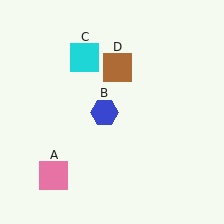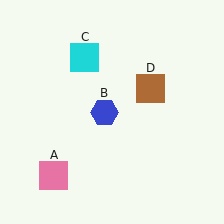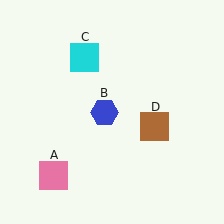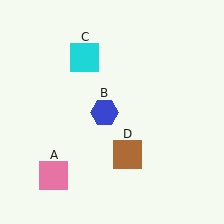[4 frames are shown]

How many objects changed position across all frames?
1 object changed position: brown square (object D).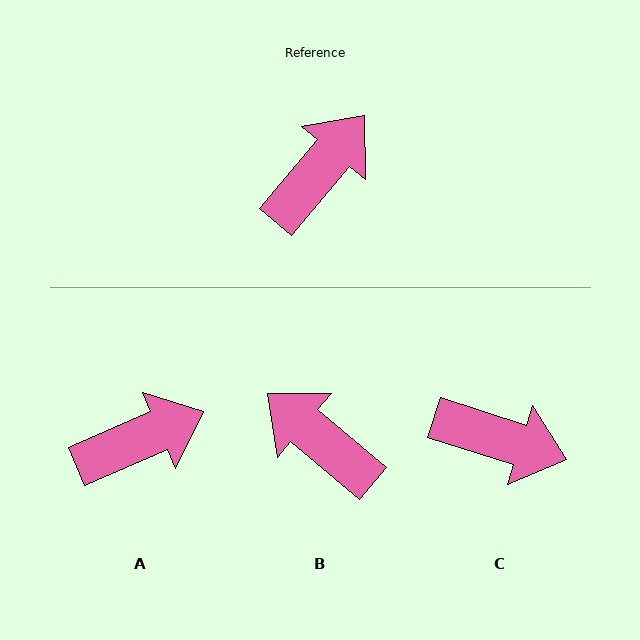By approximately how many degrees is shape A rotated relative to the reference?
Approximately 27 degrees clockwise.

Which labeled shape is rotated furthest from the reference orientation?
B, about 90 degrees away.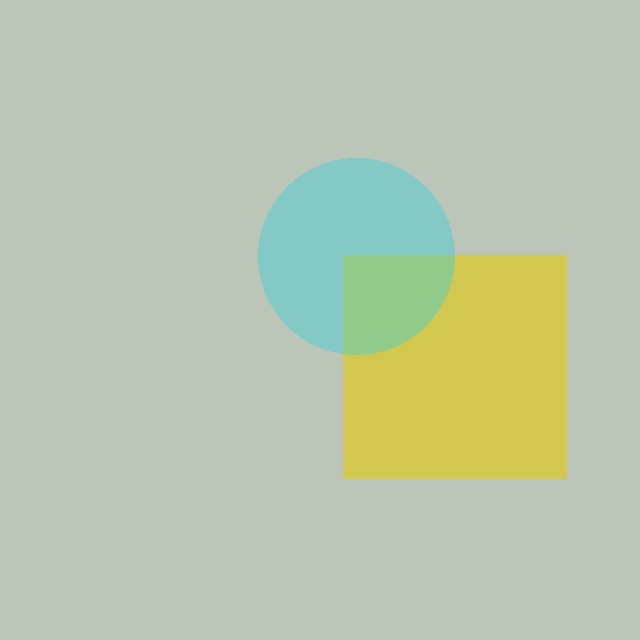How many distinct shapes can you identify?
There are 2 distinct shapes: a yellow square, a cyan circle.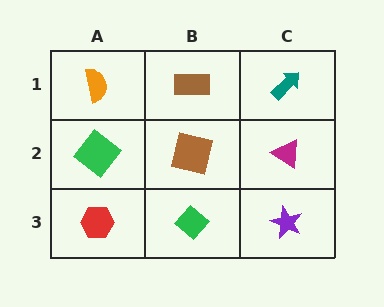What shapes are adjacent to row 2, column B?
A brown rectangle (row 1, column B), a green diamond (row 3, column B), a green diamond (row 2, column A), a magenta triangle (row 2, column C).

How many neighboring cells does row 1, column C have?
2.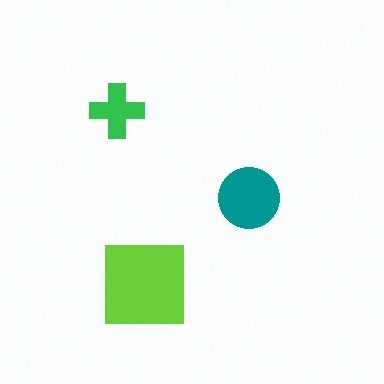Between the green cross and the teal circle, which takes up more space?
The teal circle.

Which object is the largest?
The lime square.